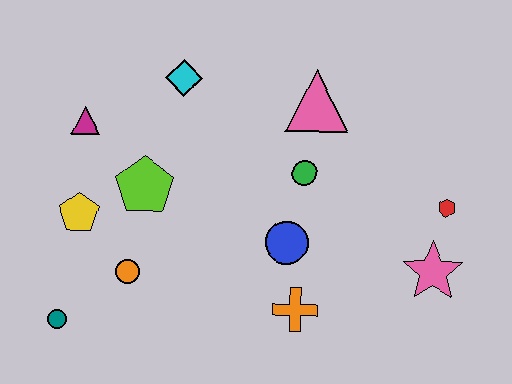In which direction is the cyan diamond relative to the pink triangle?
The cyan diamond is to the left of the pink triangle.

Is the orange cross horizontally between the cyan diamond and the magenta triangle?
No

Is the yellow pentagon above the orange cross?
Yes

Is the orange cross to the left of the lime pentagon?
No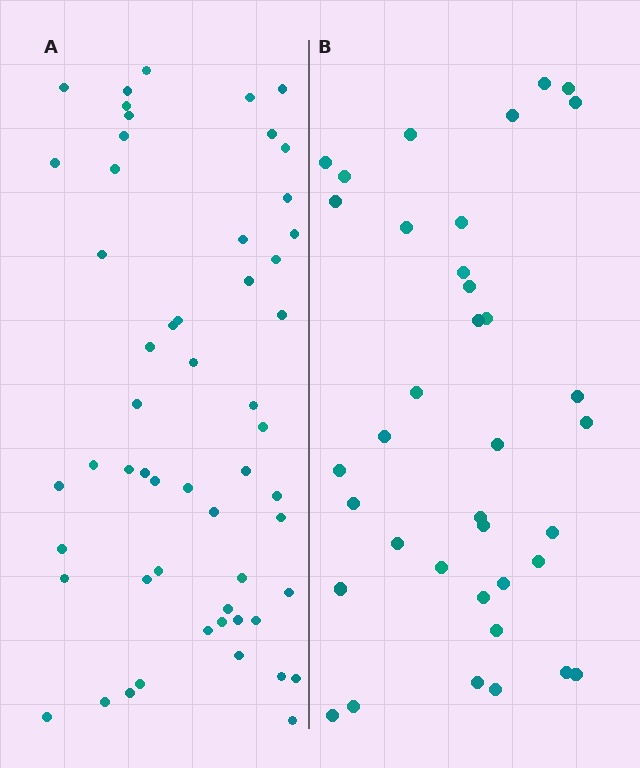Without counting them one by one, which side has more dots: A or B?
Region A (the left region) has more dots.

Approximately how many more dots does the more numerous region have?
Region A has approximately 20 more dots than region B.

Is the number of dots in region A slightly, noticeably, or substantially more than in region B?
Region A has substantially more. The ratio is roughly 1.5 to 1.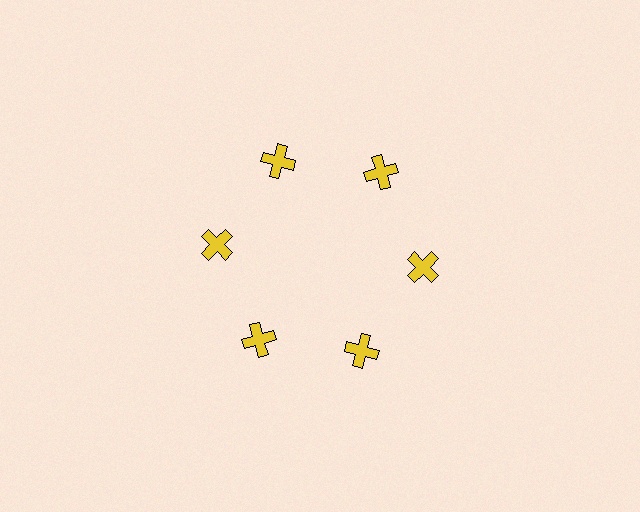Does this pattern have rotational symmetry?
Yes, this pattern has 6-fold rotational symmetry. It looks the same after rotating 60 degrees around the center.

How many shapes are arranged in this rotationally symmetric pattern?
There are 6 shapes, arranged in 6 groups of 1.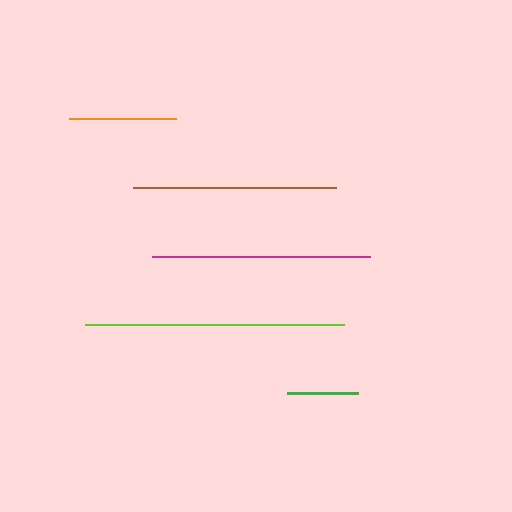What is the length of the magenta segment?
The magenta segment is approximately 218 pixels long.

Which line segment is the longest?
The lime line is the longest at approximately 259 pixels.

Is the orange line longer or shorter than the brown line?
The brown line is longer than the orange line.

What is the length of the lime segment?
The lime segment is approximately 259 pixels long.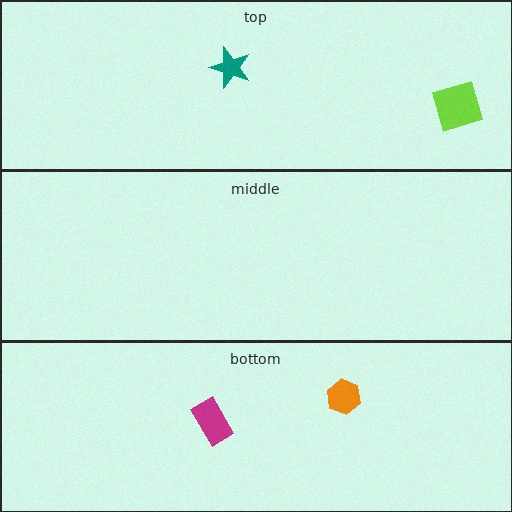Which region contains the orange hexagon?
The bottom region.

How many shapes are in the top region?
2.